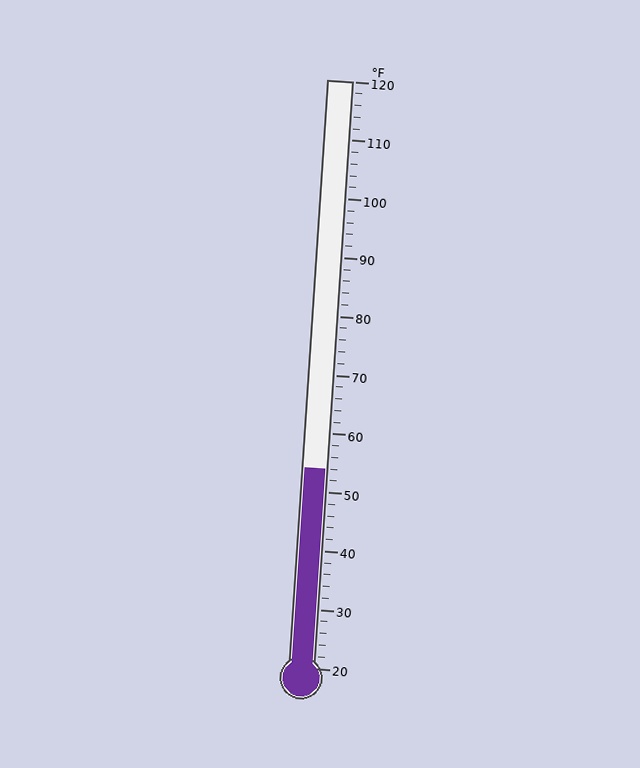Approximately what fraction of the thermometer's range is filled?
The thermometer is filled to approximately 35% of its range.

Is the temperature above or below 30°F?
The temperature is above 30°F.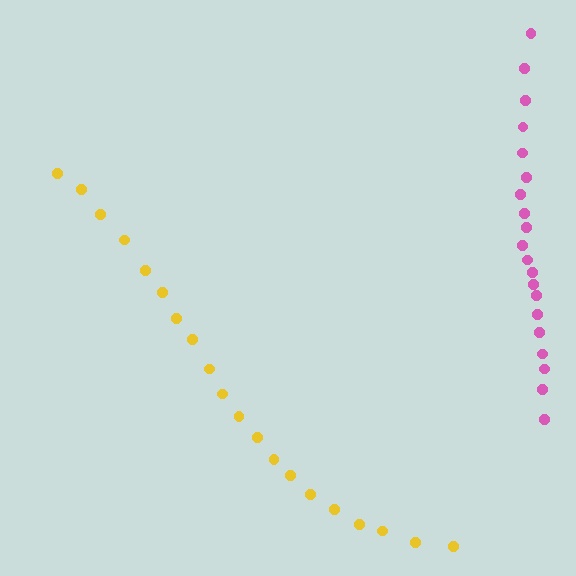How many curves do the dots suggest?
There are 2 distinct paths.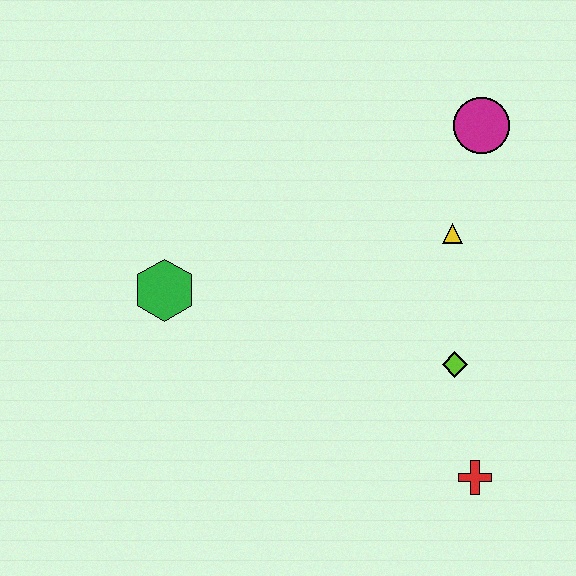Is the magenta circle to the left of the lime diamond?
No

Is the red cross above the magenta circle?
No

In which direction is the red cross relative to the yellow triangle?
The red cross is below the yellow triangle.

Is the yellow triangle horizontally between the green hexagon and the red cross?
Yes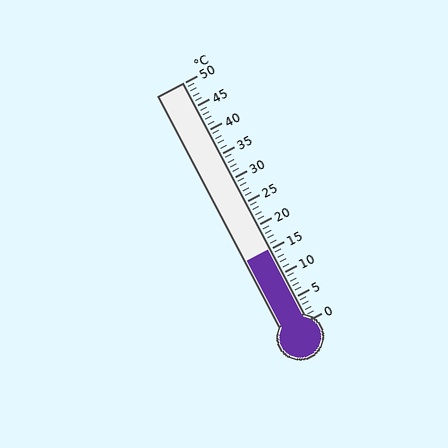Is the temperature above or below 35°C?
The temperature is below 35°C.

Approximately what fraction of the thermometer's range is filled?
The thermometer is filled to approximately 30% of its range.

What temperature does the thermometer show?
The thermometer shows approximately 15°C.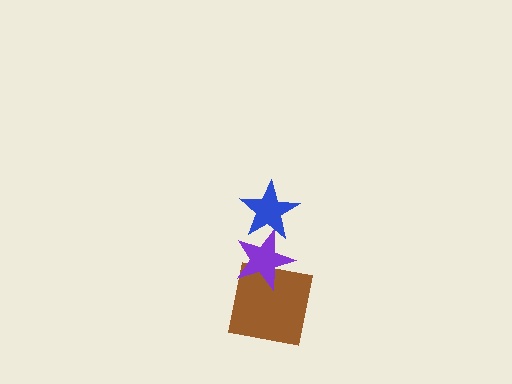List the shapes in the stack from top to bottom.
From top to bottom: the blue star, the purple star, the brown square.